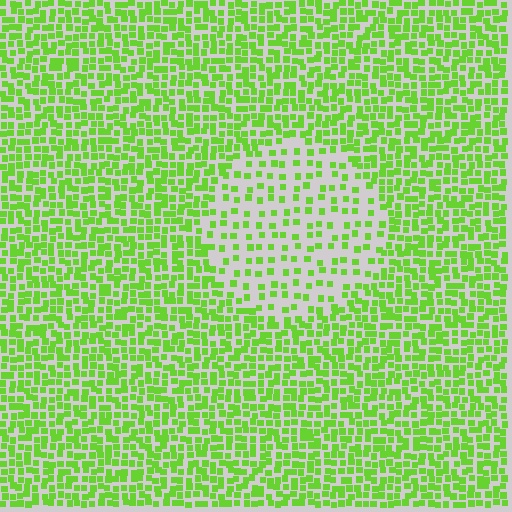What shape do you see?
I see a circle.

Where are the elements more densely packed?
The elements are more densely packed outside the circle boundary.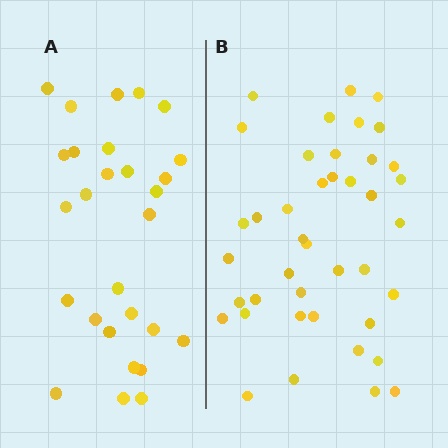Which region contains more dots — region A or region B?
Region B (the right region) has more dots.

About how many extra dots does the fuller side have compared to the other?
Region B has approximately 15 more dots than region A.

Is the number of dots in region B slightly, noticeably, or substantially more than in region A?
Region B has substantially more. The ratio is roughly 1.5 to 1.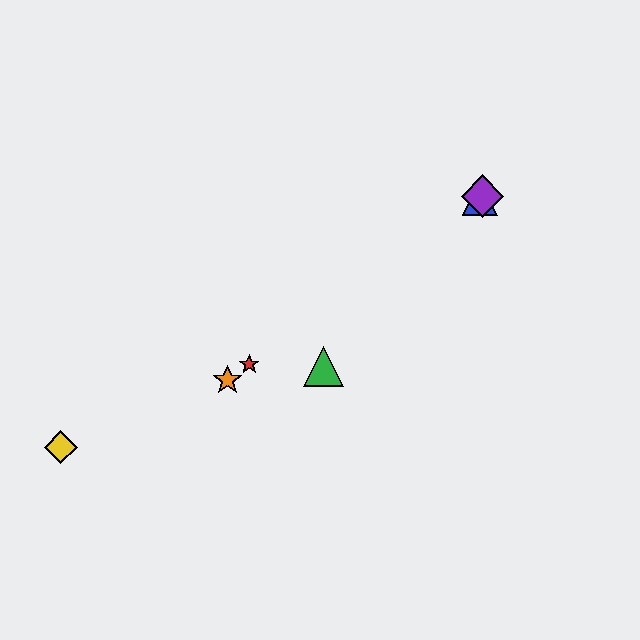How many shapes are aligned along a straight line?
4 shapes (the red star, the blue triangle, the purple diamond, the orange star) are aligned along a straight line.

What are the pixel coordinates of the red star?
The red star is at (249, 364).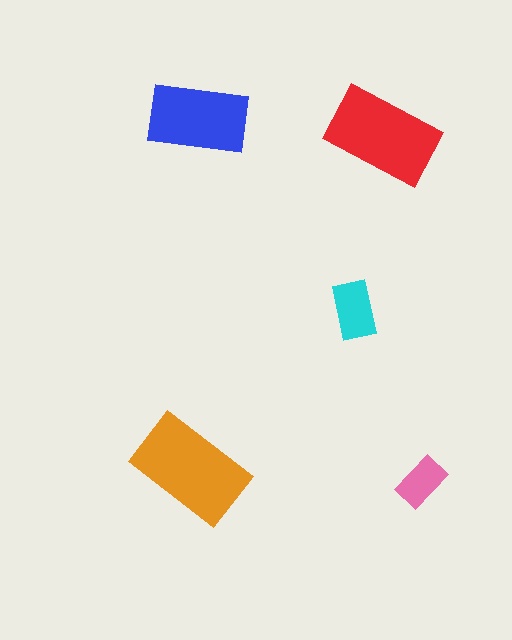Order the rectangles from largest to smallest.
the orange one, the red one, the blue one, the cyan one, the pink one.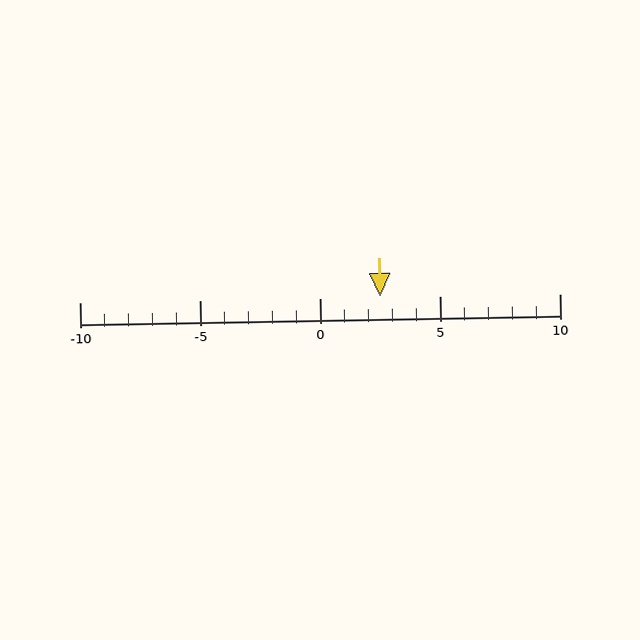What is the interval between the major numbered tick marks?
The major tick marks are spaced 5 units apart.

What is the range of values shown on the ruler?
The ruler shows values from -10 to 10.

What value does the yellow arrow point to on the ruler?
The yellow arrow points to approximately 2.